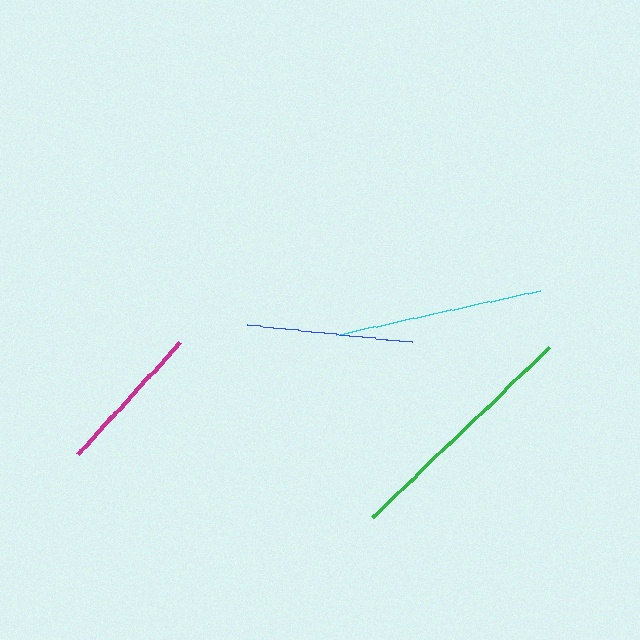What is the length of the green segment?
The green segment is approximately 247 pixels long.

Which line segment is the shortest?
The magenta line is the shortest at approximately 151 pixels.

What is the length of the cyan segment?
The cyan segment is approximately 209 pixels long.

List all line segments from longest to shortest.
From longest to shortest: green, cyan, blue, magenta.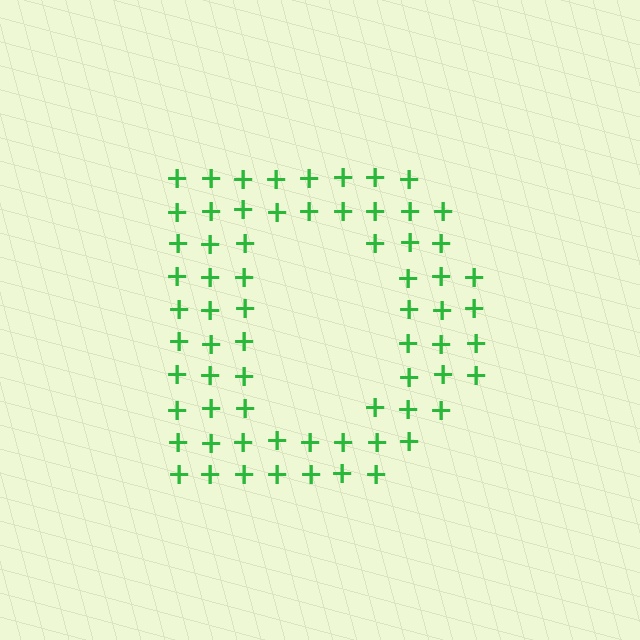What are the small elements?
The small elements are plus signs.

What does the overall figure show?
The overall figure shows the letter D.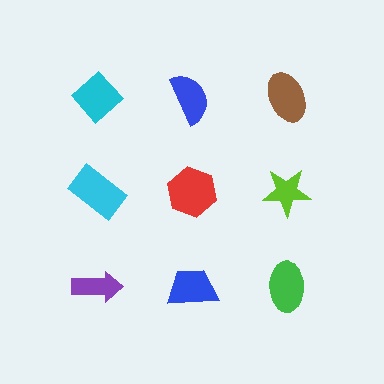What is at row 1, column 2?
A blue semicircle.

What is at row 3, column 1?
A purple arrow.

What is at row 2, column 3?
A lime star.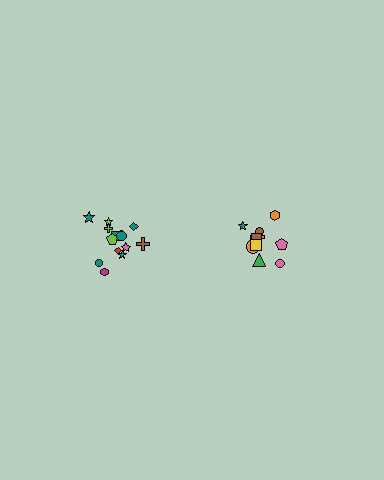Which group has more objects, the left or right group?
The left group.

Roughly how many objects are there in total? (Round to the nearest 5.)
Roughly 25 objects in total.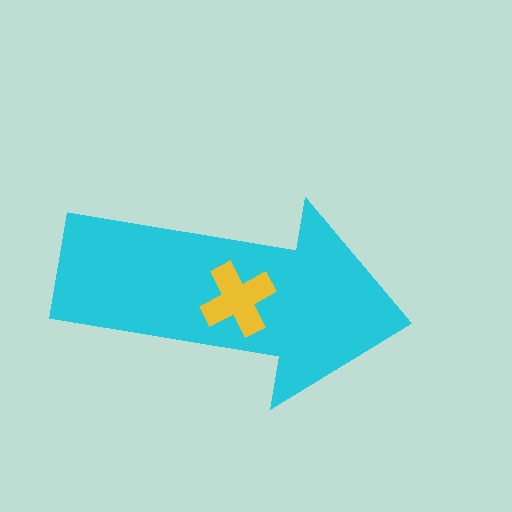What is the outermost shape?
The cyan arrow.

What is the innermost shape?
The yellow cross.